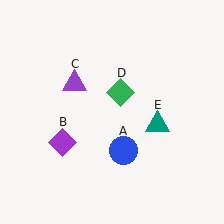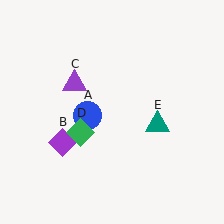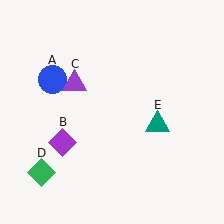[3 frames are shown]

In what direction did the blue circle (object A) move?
The blue circle (object A) moved up and to the left.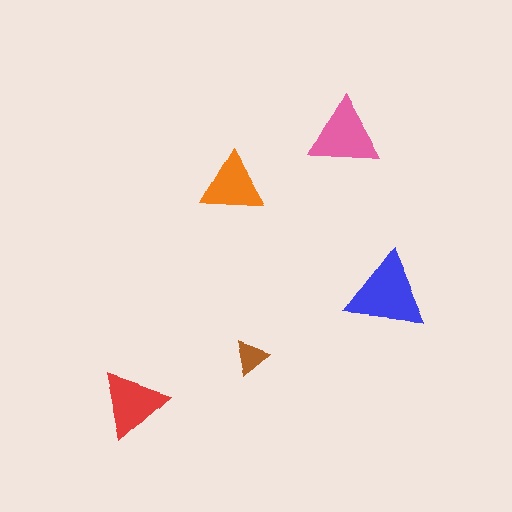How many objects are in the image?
There are 5 objects in the image.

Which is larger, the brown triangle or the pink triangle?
The pink one.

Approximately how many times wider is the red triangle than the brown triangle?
About 2 times wider.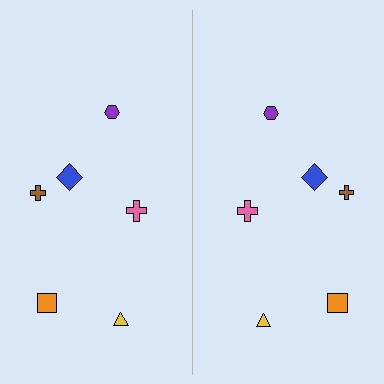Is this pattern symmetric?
Yes, this pattern has bilateral (reflection) symmetry.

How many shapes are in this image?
There are 12 shapes in this image.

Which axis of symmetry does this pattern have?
The pattern has a vertical axis of symmetry running through the center of the image.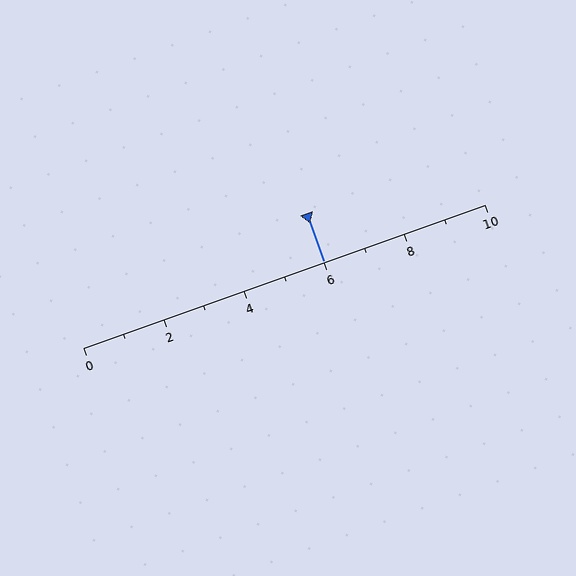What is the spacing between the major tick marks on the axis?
The major ticks are spaced 2 apart.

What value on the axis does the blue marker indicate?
The marker indicates approximately 6.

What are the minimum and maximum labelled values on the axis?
The axis runs from 0 to 10.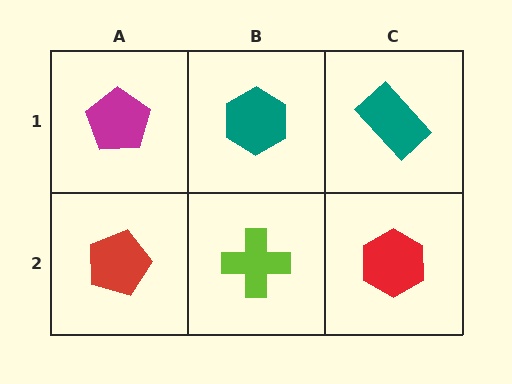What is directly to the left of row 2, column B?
A red pentagon.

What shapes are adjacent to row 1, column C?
A red hexagon (row 2, column C), a teal hexagon (row 1, column B).